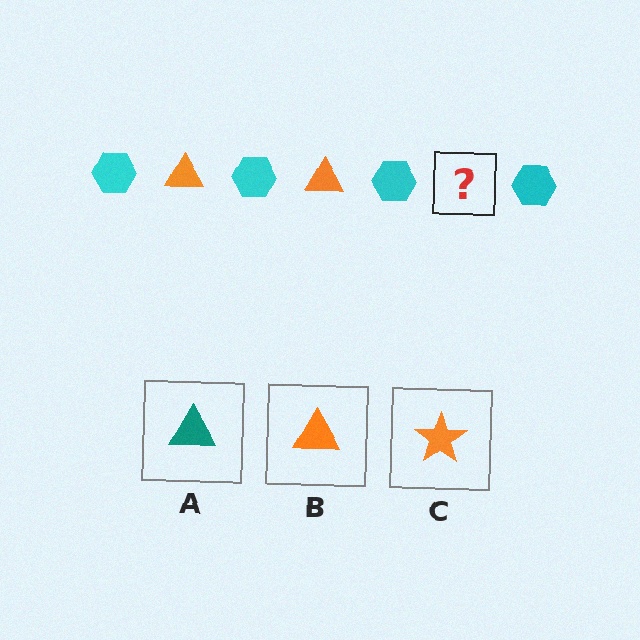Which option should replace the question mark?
Option B.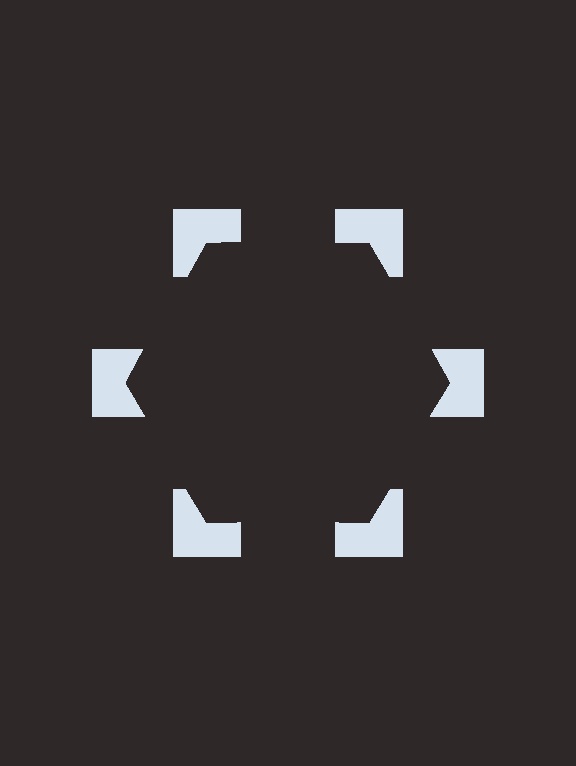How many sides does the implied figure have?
6 sides.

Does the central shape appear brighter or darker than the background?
It typically appears slightly darker than the background, even though no actual brightness change is drawn.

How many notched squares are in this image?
There are 6 — one at each vertex of the illusory hexagon.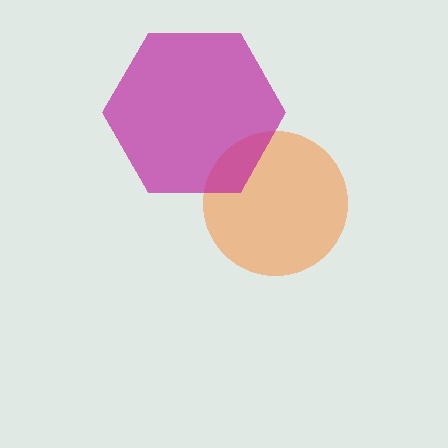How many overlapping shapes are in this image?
There are 2 overlapping shapes in the image.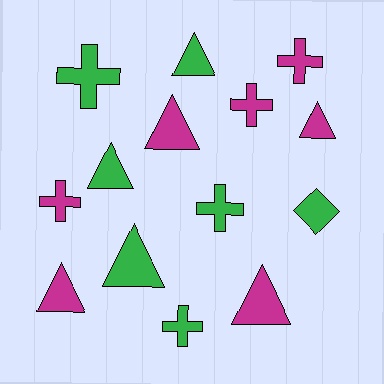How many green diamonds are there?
There is 1 green diamond.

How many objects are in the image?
There are 14 objects.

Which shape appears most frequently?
Triangle, with 7 objects.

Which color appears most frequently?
Magenta, with 7 objects.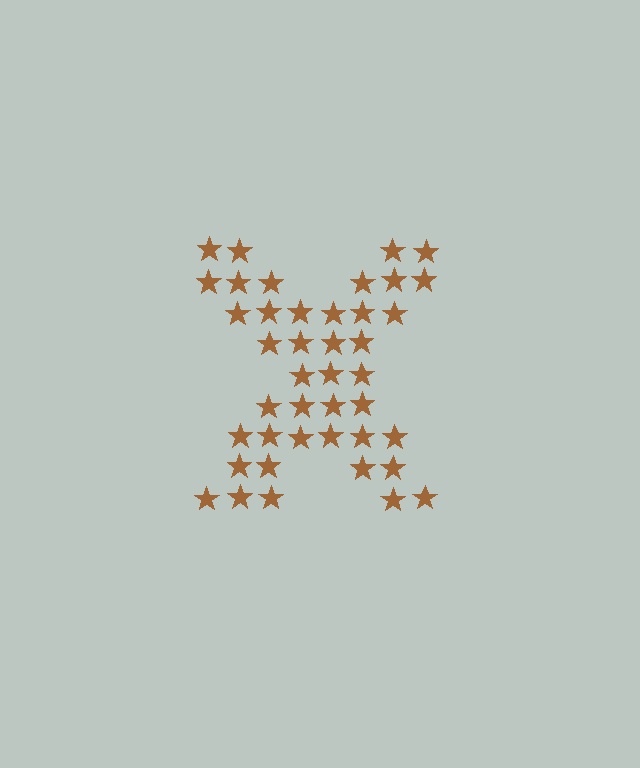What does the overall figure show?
The overall figure shows the letter X.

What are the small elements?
The small elements are stars.